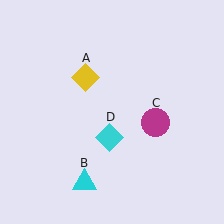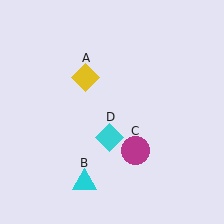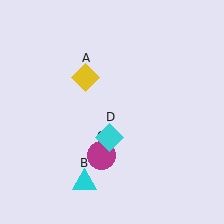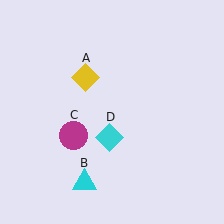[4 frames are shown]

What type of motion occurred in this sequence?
The magenta circle (object C) rotated clockwise around the center of the scene.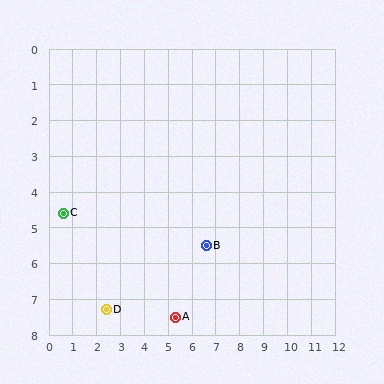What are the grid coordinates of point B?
Point B is at approximately (6.6, 5.5).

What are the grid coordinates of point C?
Point C is at approximately (0.6, 4.6).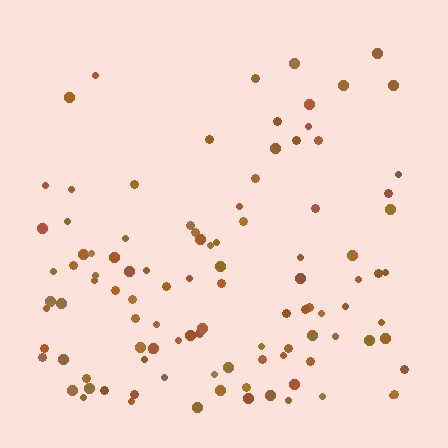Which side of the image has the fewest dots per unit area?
The top.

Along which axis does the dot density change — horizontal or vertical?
Vertical.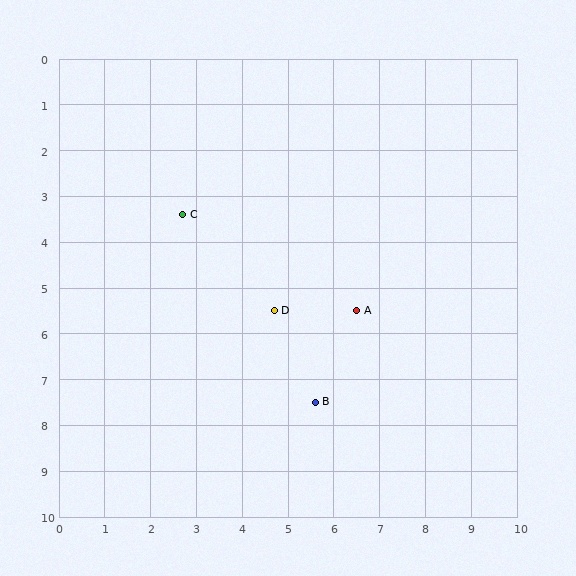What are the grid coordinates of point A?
Point A is at approximately (6.5, 5.5).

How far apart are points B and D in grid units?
Points B and D are about 2.2 grid units apart.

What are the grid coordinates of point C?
Point C is at approximately (2.7, 3.4).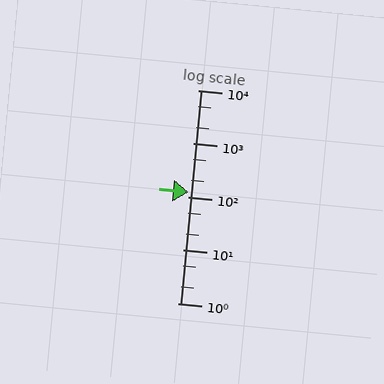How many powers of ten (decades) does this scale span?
The scale spans 4 decades, from 1 to 10000.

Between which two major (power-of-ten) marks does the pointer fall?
The pointer is between 100 and 1000.